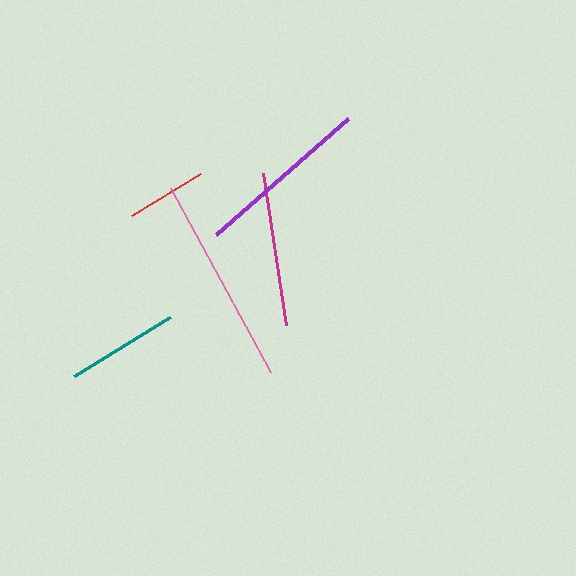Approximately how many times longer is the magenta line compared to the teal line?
The magenta line is approximately 1.4 times the length of the teal line.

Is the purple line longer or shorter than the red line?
The purple line is longer than the red line.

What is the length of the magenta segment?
The magenta segment is approximately 153 pixels long.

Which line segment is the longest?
The pink line is the longest at approximately 210 pixels.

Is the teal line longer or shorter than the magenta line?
The magenta line is longer than the teal line.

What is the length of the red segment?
The red segment is approximately 81 pixels long.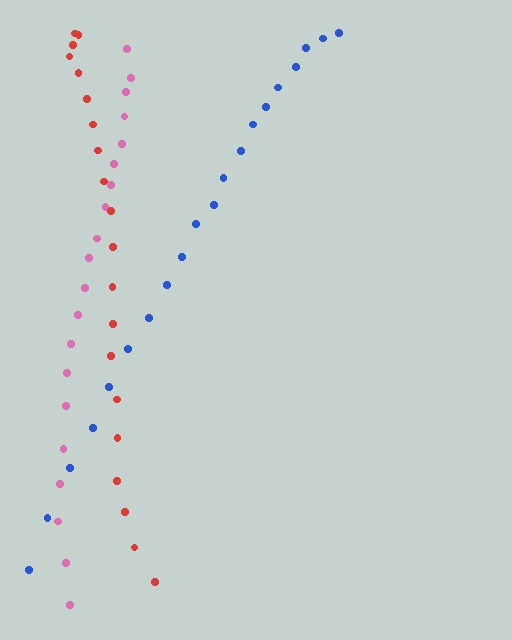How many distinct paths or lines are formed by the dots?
There are 3 distinct paths.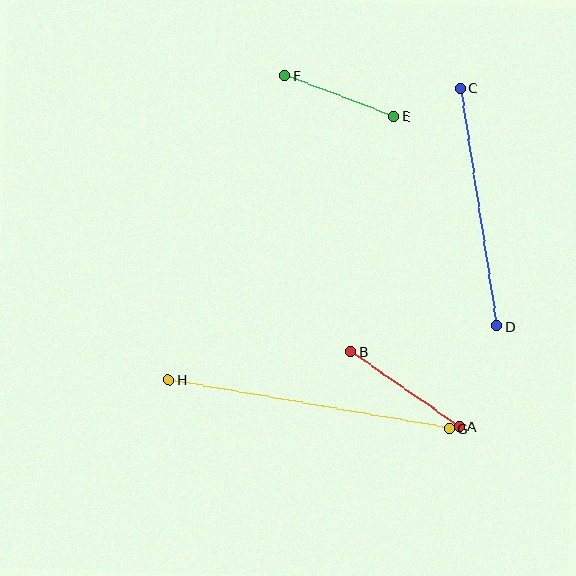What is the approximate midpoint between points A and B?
The midpoint is at approximately (405, 389) pixels.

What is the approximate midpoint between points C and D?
The midpoint is at approximately (479, 207) pixels.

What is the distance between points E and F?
The distance is approximately 116 pixels.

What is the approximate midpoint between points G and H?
The midpoint is at approximately (309, 404) pixels.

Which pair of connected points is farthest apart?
Points G and H are farthest apart.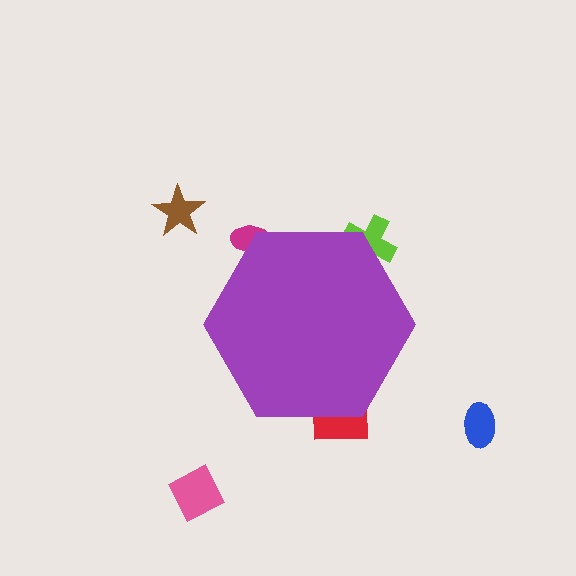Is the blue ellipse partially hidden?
No, the blue ellipse is fully visible.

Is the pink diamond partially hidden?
No, the pink diamond is fully visible.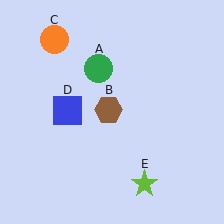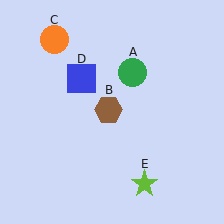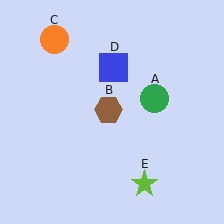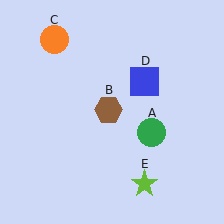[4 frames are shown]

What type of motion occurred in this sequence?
The green circle (object A), blue square (object D) rotated clockwise around the center of the scene.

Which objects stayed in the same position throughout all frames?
Brown hexagon (object B) and orange circle (object C) and lime star (object E) remained stationary.